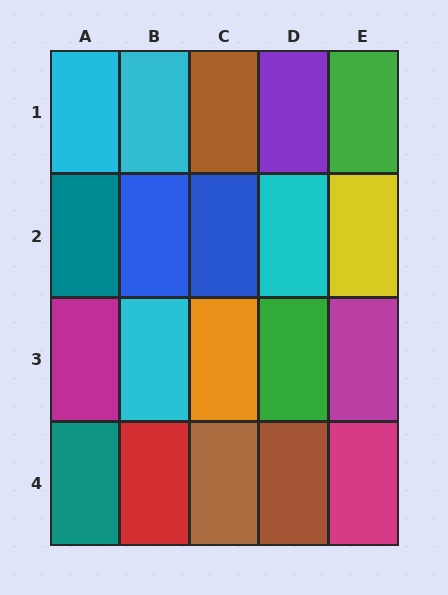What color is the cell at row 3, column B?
Cyan.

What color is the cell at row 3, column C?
Orange.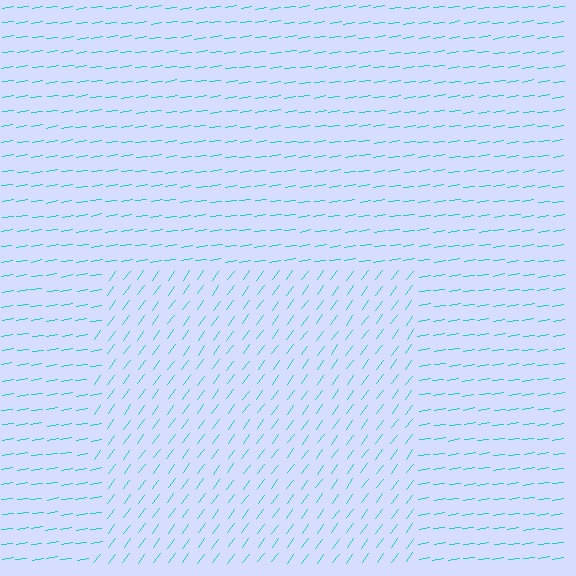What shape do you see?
I see a rectangle.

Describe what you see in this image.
The image is filled with small cyan line segments. A rectangle region in the image has lines oriented differently from the surrounding lines, creating a visible texture boundary.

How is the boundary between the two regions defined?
The boundary is defined purely by a change in line orientation (approximately 45 degrees difference). All lines are the same color and thickness.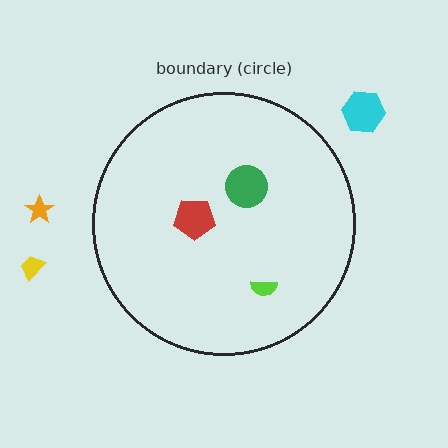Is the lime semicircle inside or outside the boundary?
Inside.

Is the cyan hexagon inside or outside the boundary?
Outside.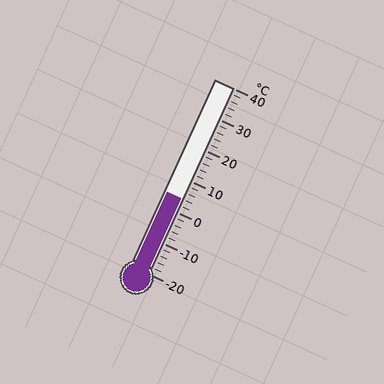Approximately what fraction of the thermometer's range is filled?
The thermometer is filled to approximately 40% of its range.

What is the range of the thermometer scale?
The thermometer scale ranges from -20°C to 40°C.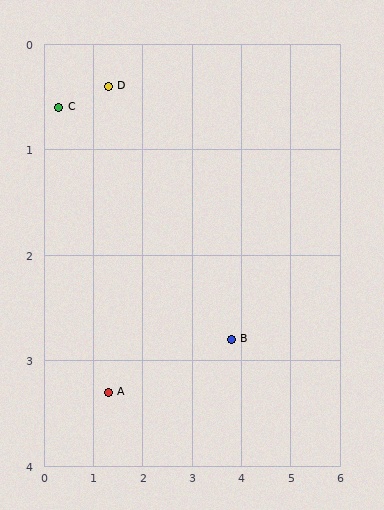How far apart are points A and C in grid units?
Points A and C are about 2.9 grid units apart.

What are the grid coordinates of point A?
Point A is at approximately (1.3, 3.3).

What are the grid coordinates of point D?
Point D is at approximately (1.3, 0.4).